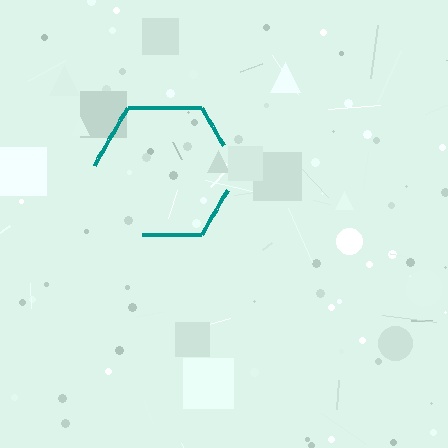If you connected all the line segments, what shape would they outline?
They would outline a hexagon.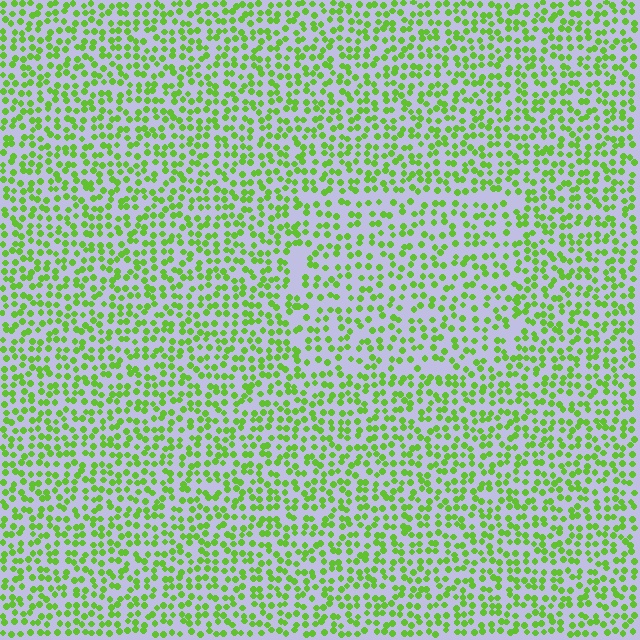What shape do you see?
I see a rectangle.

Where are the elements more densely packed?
The elements are more densely packed outside the rectangle boundary.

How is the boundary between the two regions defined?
The boundary is defined by a change in element density (approximately 1.4x ratio). All elements are the same color, size, and shape.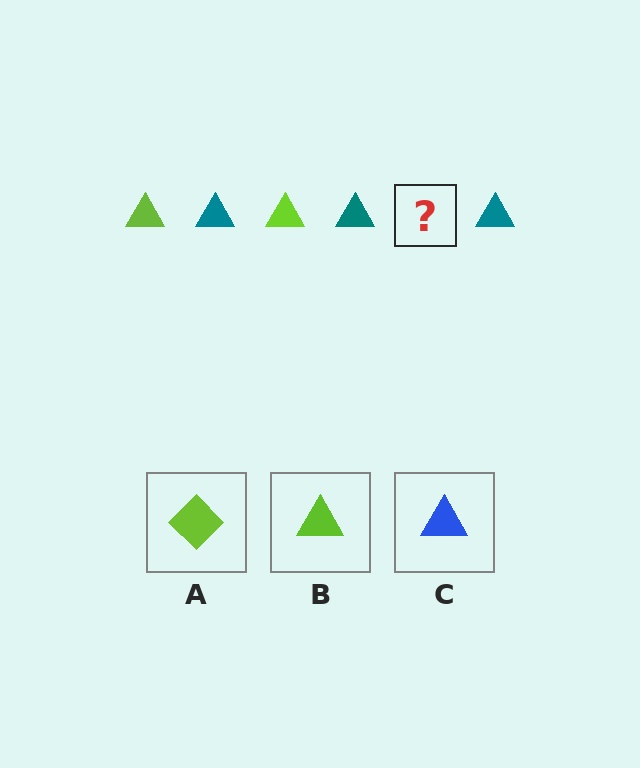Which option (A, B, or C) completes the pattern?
B.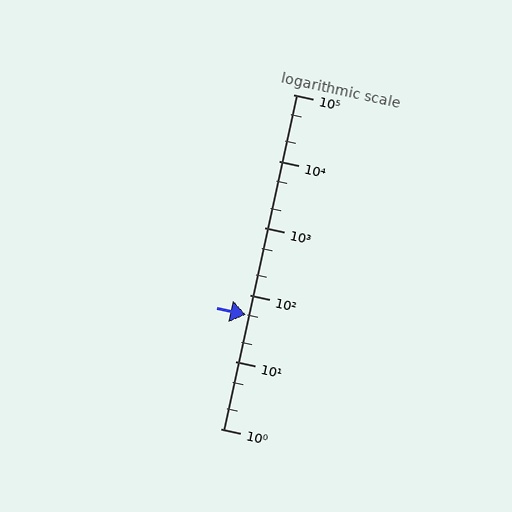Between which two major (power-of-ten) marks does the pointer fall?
The pointer is between 10 and 100.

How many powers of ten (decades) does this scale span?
The scale spans 5 decades, from 1 to 100000.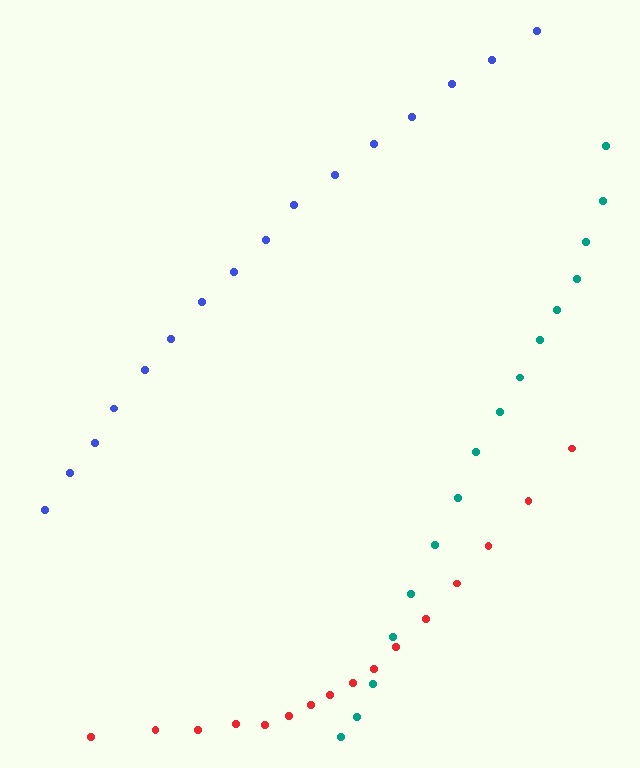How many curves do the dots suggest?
There are 3 distinct paths.